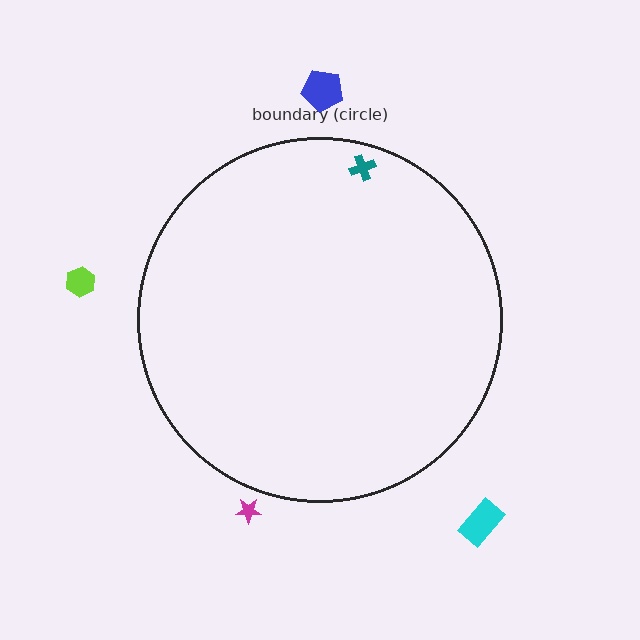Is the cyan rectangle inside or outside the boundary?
Outside.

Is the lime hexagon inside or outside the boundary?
Outside.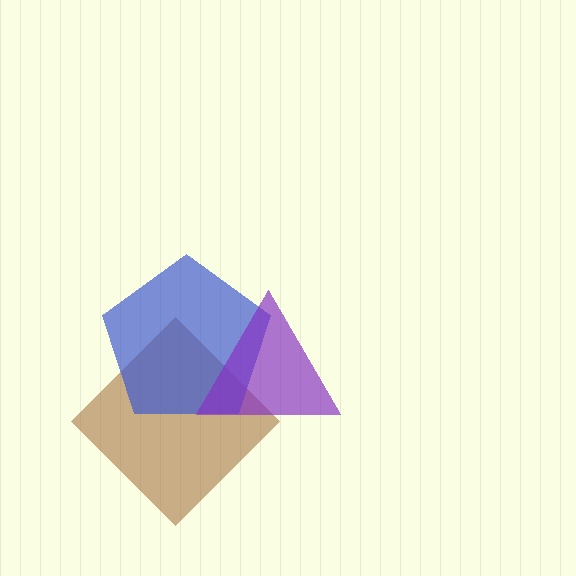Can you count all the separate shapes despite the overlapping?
Yes, there are 3 separate shapes.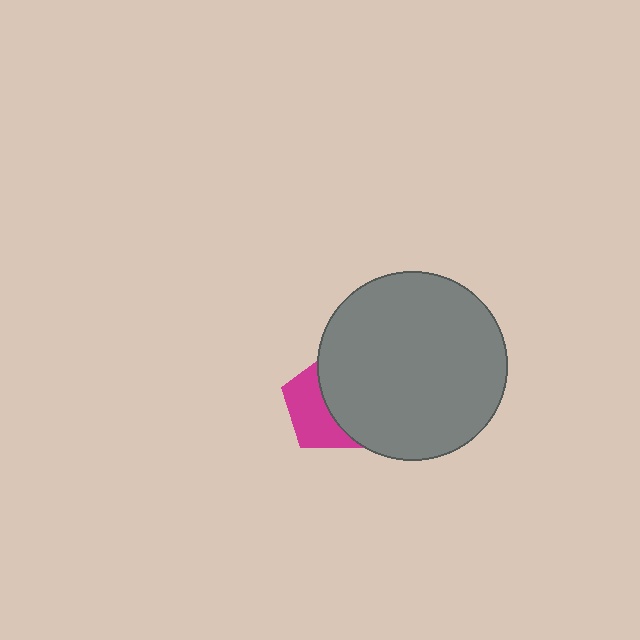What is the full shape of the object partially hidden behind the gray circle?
The partially hidden object is a magenta pentagon.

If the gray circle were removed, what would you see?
You would see the complete magenta pentagon.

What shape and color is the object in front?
The object in front is a gray circle.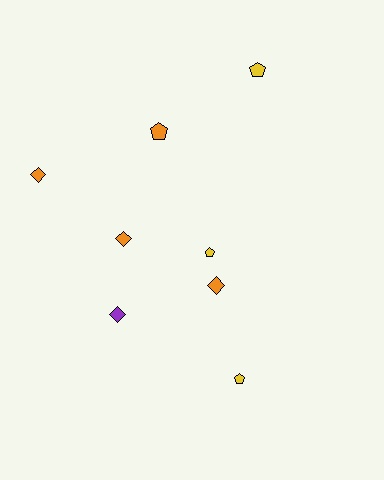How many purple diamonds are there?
There is 1 purple diamond.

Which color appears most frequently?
Orange, with 4 objects.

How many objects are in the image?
There are 8 objects.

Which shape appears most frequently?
Pentagon, with 4 objects.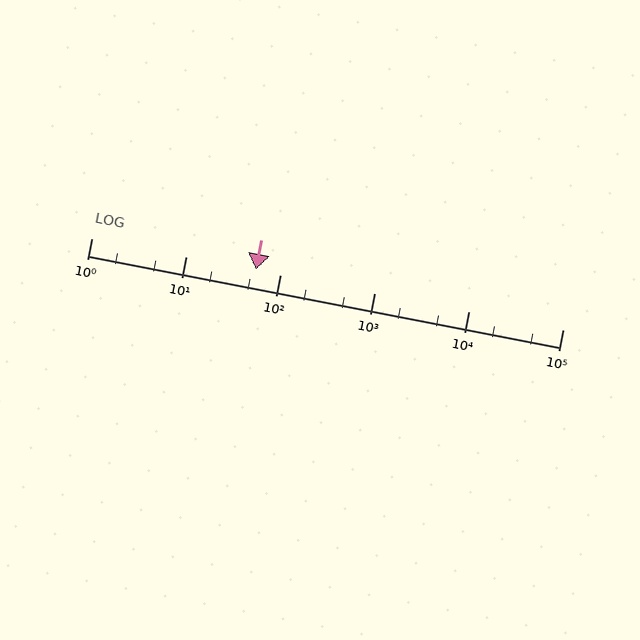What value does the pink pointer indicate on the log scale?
The pointer indicates approximately 55.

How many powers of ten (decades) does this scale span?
The scale spans 5 decades, from 1 to 100000.